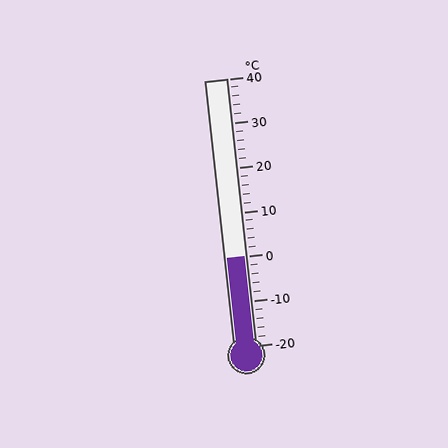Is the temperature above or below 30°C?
The temperature is below 30°C.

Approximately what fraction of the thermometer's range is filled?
The thermometer is filled to approximately 35% of its range.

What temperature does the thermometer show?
The thermometer shows approximately 0°C.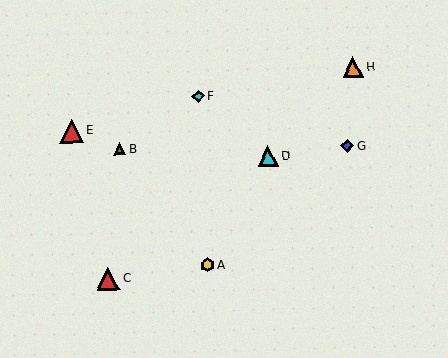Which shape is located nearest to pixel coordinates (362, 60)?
The orange triangle (labeled H) at (353, 67) is nearest to that location.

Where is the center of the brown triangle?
The center of the brown triangle is at (120, 149).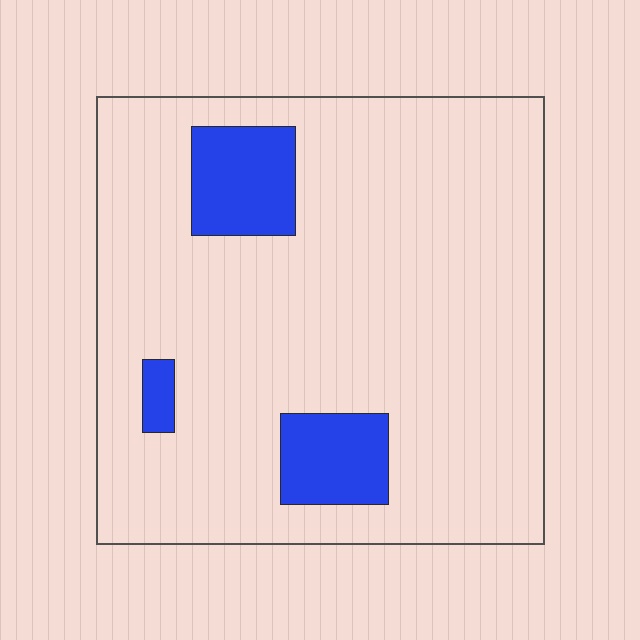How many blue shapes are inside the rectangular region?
3.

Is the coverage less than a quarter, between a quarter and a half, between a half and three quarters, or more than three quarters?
Less than a quarter.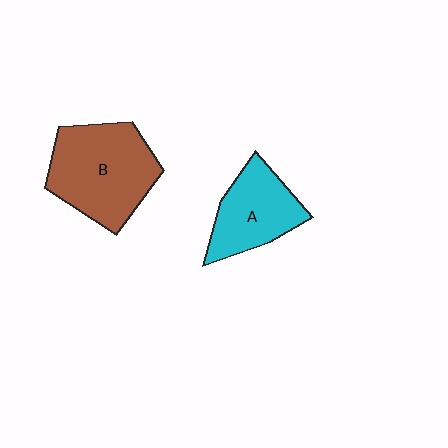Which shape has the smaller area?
Shape A (cyan).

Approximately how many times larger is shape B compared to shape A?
Approximately 1.4 times.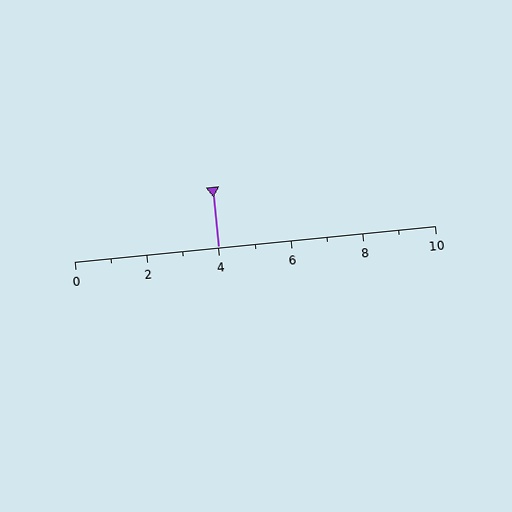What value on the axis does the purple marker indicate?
The marker indicates approximately 4.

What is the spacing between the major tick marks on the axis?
The major ticks are spaced 2 apart.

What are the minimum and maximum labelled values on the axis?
The axis runs from 0 to 10.